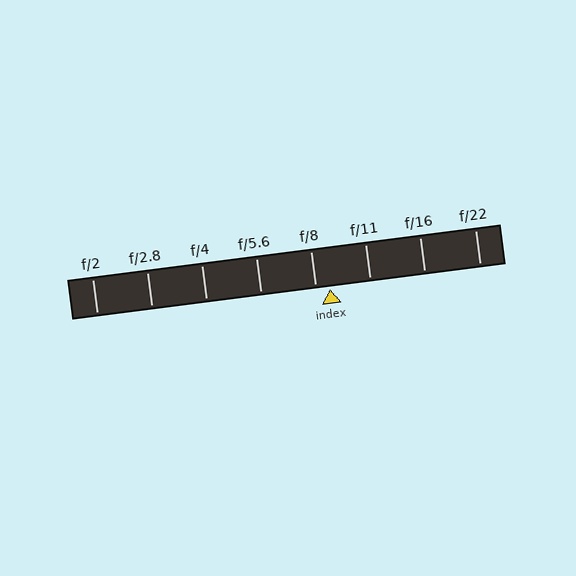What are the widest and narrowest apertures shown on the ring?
The widest aperture shown is f/2 and the narrowest is f/22.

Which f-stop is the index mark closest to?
The index mark is closest to f/8.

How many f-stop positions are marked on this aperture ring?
There are 8 f-stop positions marked.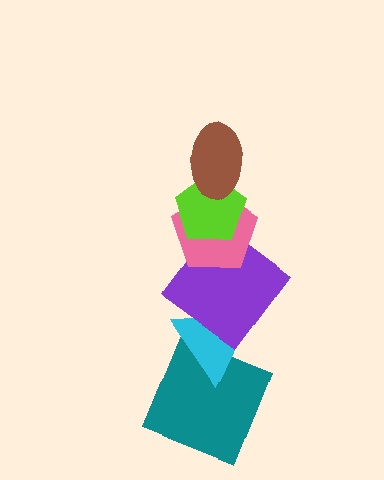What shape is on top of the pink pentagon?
The lime pentagon is on top of the pink pentagon.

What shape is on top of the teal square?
The cyan triangle is on top of the teal square.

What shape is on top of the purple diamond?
The pink pentagon is on top of the purple diamond.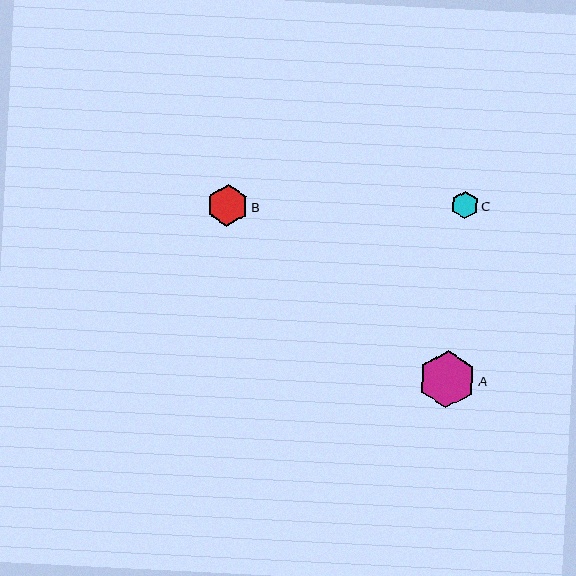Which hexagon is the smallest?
Hexagon C is the smallest with a size of approximately 28 pixels.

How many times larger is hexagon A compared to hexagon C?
Hexagon A is approximately 2.0 times the size of hexagon C.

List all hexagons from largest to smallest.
From largest to smallest: A, B, C.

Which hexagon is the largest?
Hexagon A is the largest with a size of approximately 57 pixels.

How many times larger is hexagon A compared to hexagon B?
Hexagon A is approximately 1.4 times the size of hexagon B.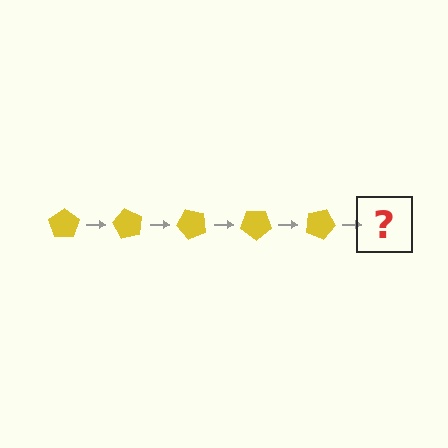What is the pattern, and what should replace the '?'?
The pattern is that the pentagon rotates 60 degrees each step. The '?' should be a yellow pentagon rotated 300 degrees.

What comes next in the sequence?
The next element should be a yellow pentagon rotated 300 degrees.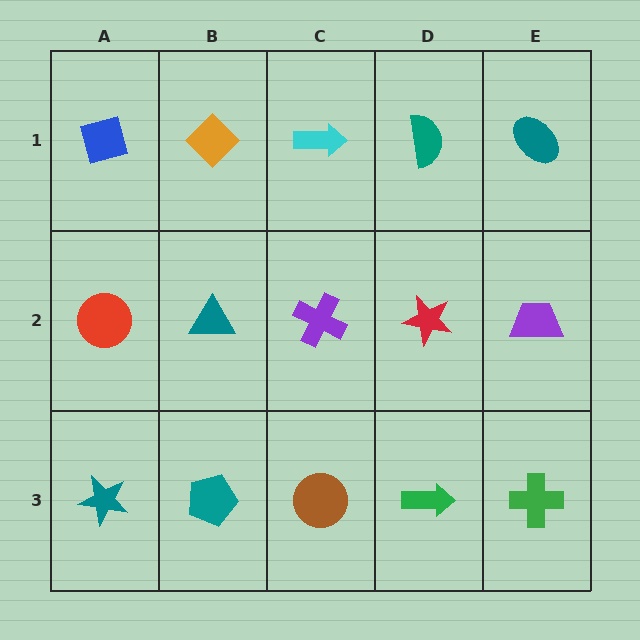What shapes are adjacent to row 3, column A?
A red circle (row 2, column A), a teal pentagon (row 3, column B).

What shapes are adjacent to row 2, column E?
A teal ellipse (row 1, column E), a green cross (row 3, column E), a red star (row 2, column D).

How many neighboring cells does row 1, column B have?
3.